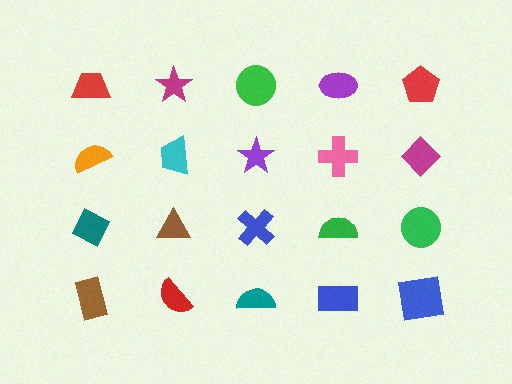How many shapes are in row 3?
5 shapes.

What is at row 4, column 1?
A brown rectangle.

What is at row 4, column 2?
A red semicircle.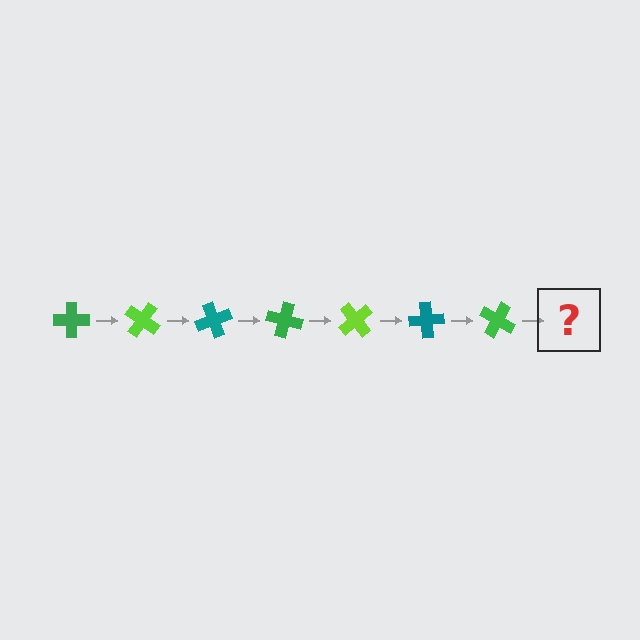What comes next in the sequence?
The next element should be a lime cross, rotated 245 degrees from the start.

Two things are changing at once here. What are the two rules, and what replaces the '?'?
The two rules are that it rotates 35 degrees each step and the color cycles through green, lime, and teal. The '?' should be a lime cross, rotated 245 degrees from the start.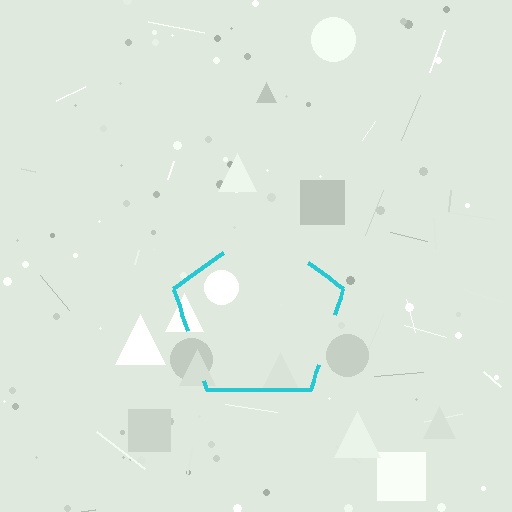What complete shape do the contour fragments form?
The contour fragments form a pentagon.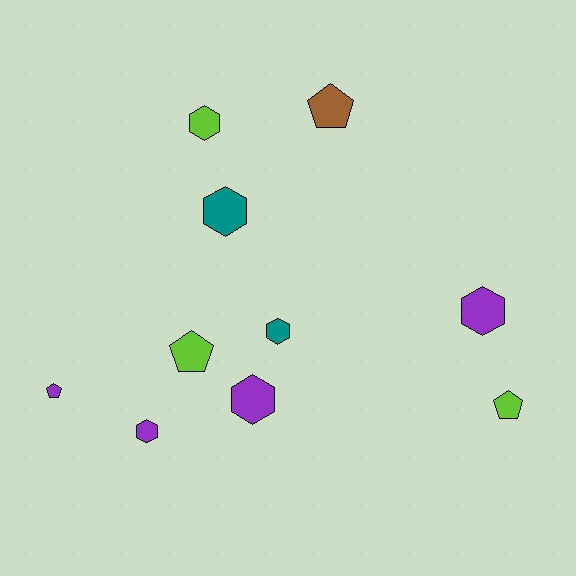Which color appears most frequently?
Purple, with 4 objects.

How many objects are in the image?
There are 10 objects.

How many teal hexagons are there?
There are 2 teal hexagons.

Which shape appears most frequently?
Hexagon, with 6 objects.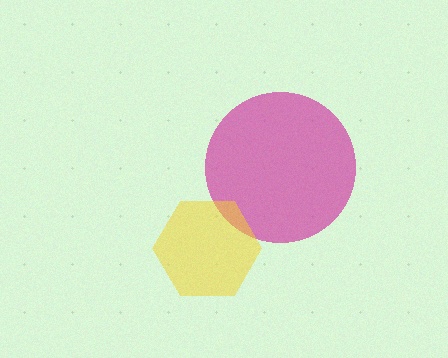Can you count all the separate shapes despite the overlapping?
Yes, there are 2 separate shapes.